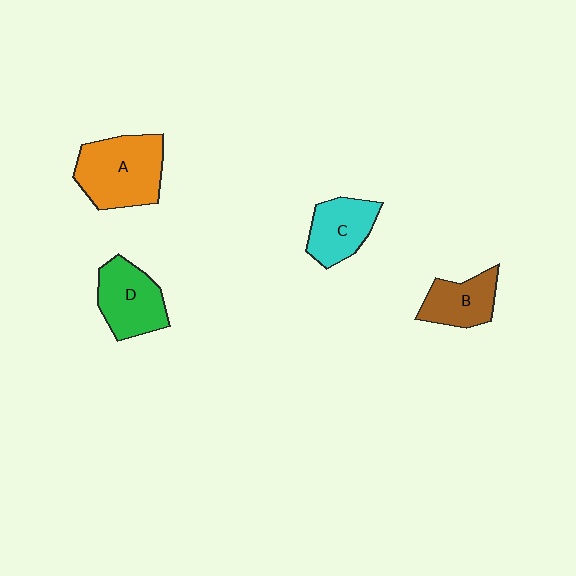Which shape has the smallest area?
Shape B (brown).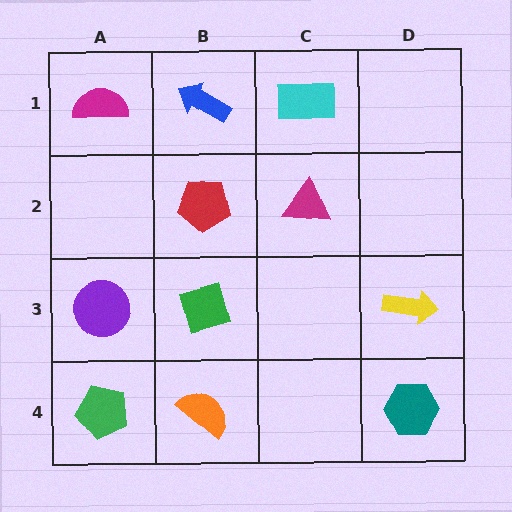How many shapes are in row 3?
3 shapes.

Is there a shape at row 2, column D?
No, that cell is empty.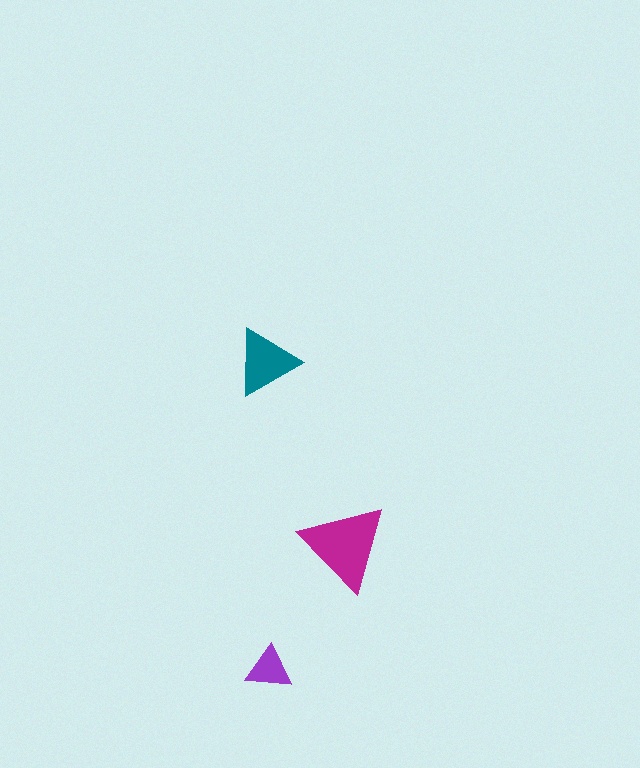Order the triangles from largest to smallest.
the magenta one, the teal one, the purple one.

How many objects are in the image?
There are 3 objects in the image.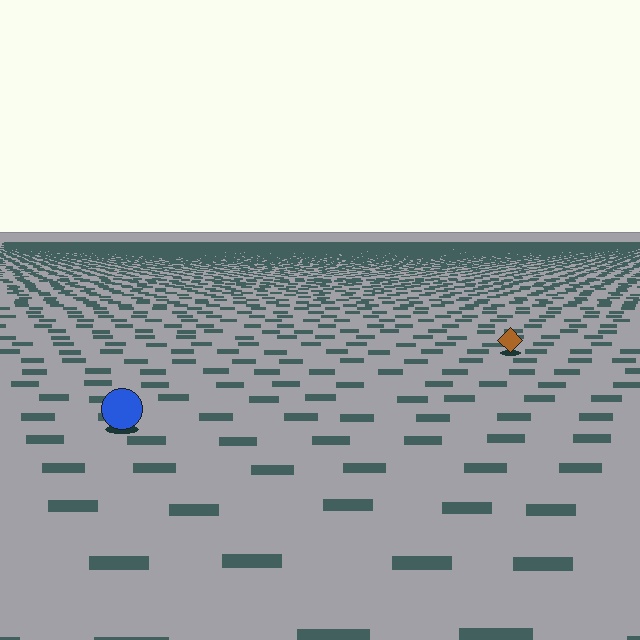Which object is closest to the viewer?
The blue circle is closest. The texture marks near it are larger and more spread out.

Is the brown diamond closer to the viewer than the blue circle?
No. The blue circle is closer — you can tell from the texture gradient: the ground texture is coarser near it.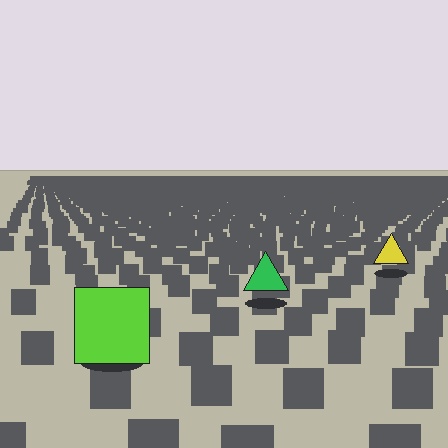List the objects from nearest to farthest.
From nearest to farthest: the lime square, the green triangle, the yellow triangle.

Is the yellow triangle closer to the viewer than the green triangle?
No. The green triangle is closer — you can tell from the texture gradient: the ground texture is coarser near it.